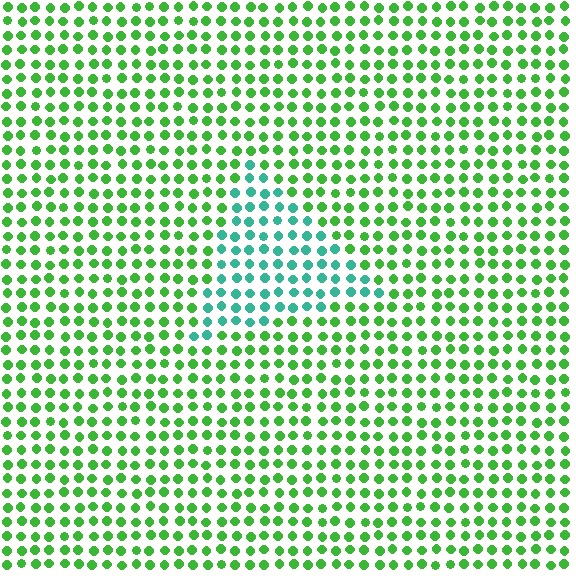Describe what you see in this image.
The image is filled with small green elements in a uniform arrangement. A triangle-shaped region is visible where the elements are tinted to a slightly different hue, forming a subtle color boundary.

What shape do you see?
I see a triangle.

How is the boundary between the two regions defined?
The boundary is defined purely by a slight shift in hue (about 48 degrees). Spacing, size, and orientation are identical on both sides.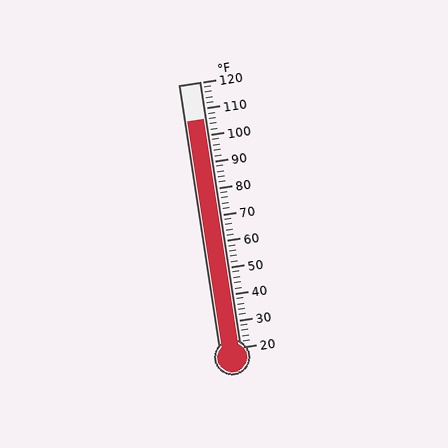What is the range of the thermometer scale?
The thermometer scale ranges from 20°F to 120°F.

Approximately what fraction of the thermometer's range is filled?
The thermometer is filled to approximately 85% of its range.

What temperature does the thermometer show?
The thermometer shows approximately 106°F.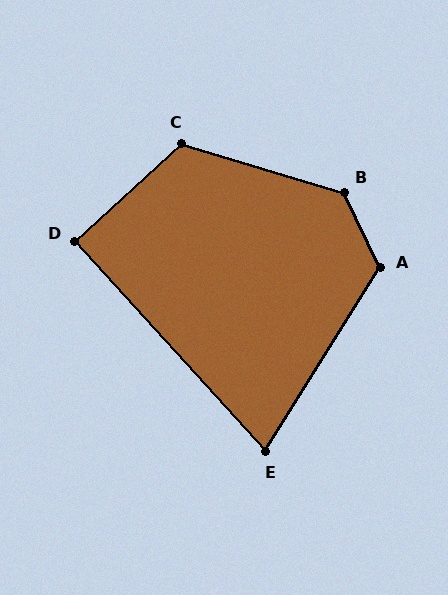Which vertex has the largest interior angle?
B, at approximately 133 degrees.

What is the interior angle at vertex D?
Approximately 90 degrees (approximately right).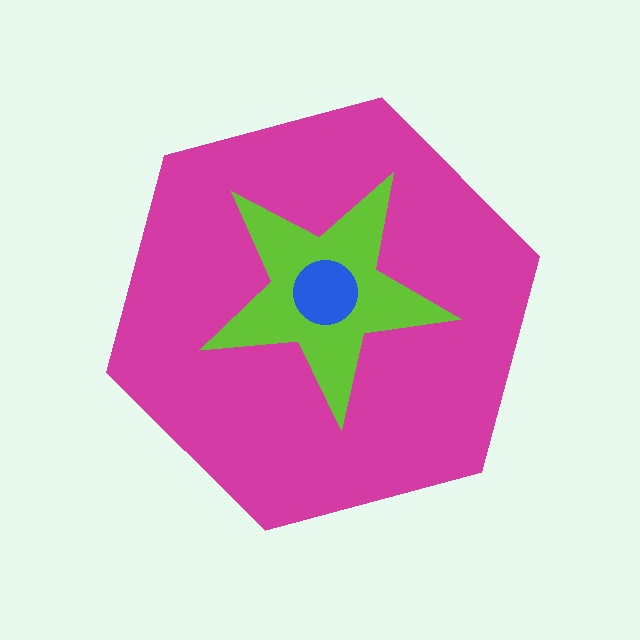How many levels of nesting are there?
3.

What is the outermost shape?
The magenta hexagon.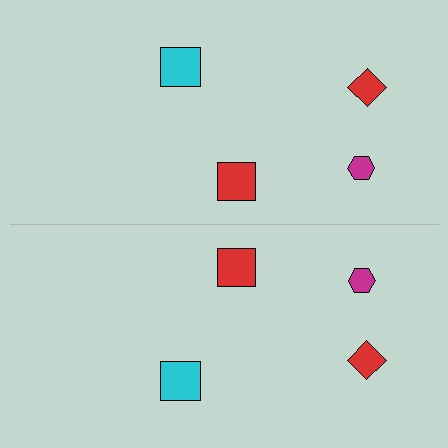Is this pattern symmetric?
Yes, this pattern has bilateral (reflection) symmetry.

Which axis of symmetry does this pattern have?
The pattern has a horizontal axis of symmetry running through the center of the image.